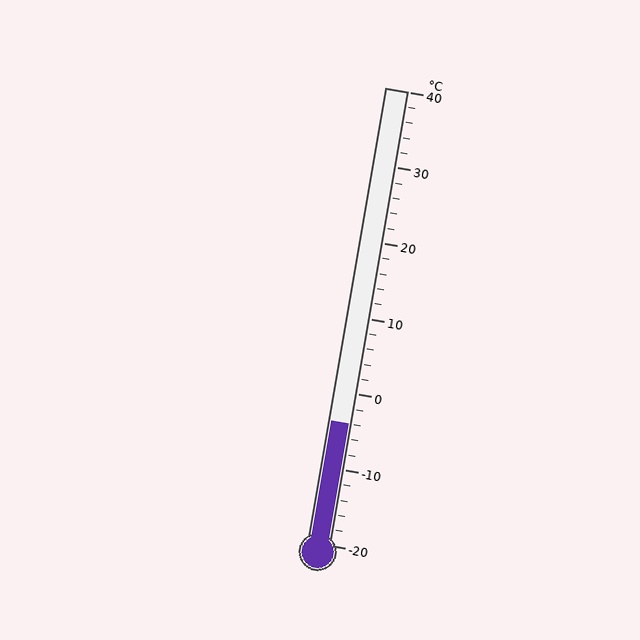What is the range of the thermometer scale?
The thermometer scale ranges from -20°C to 40°C.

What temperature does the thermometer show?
The thermometer shows approximately -4°C.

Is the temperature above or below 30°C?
The temperature is below 30°C.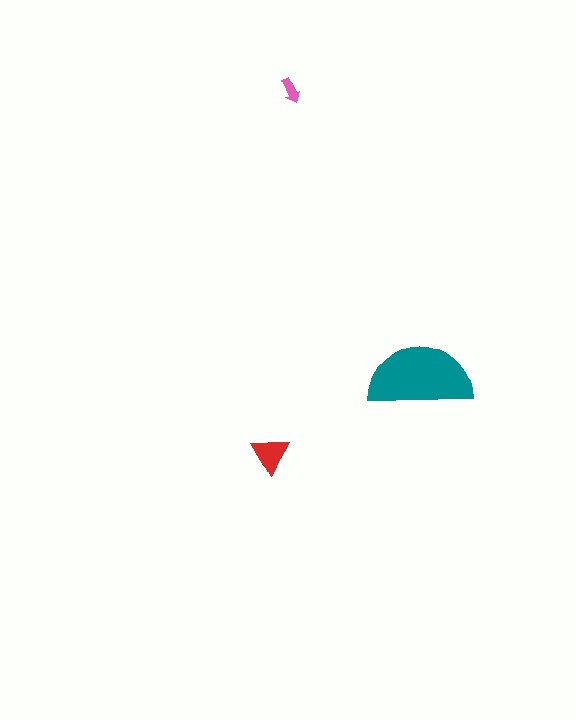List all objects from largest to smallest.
The teal semicircle, the red triangle, the pink arrow.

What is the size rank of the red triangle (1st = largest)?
2nd.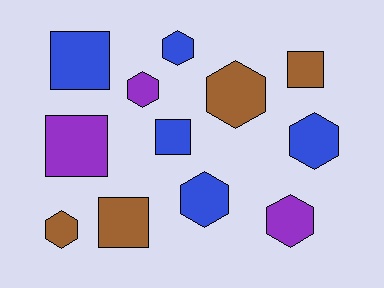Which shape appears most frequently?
Hexagon, with 7 objects.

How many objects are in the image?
There are 12 objects.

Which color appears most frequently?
Blue, with 5 objects.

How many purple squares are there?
There is 1 purple square.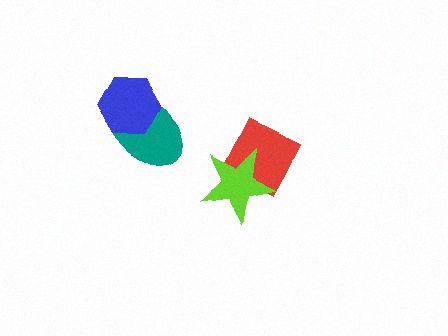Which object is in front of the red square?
The lime star is in front of the red square.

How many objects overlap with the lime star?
1 object overlaps with the lime star.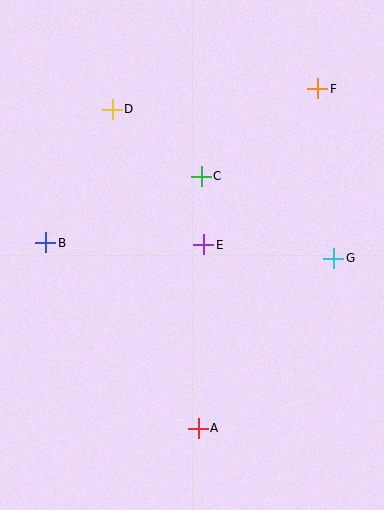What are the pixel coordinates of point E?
Point E is at (204, 245).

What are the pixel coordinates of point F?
Point F is at (318, 89).